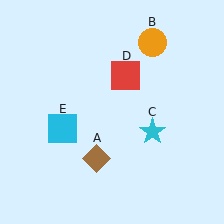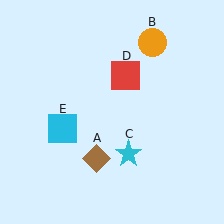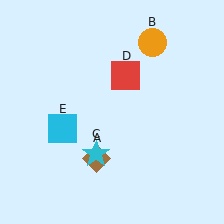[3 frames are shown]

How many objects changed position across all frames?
1 object changed position: cyan star (object C).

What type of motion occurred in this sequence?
The cyan star (object C) rotated clockwise around the center of the scene.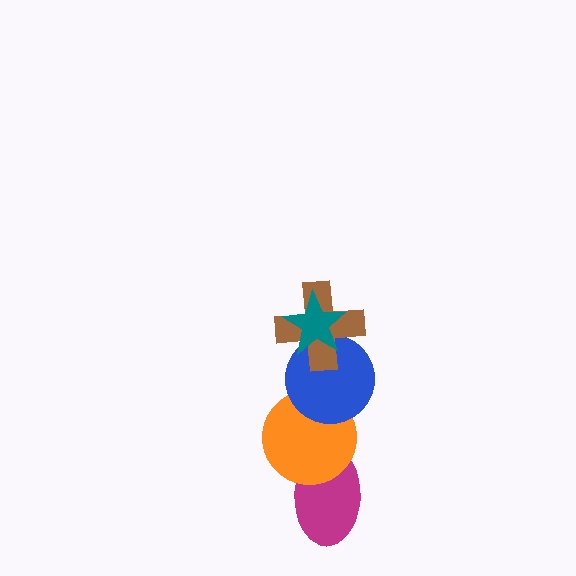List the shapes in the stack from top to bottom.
From top to bottom: the teal star, the brown cross, the blue circle, the orange circle, the magenta ellipse.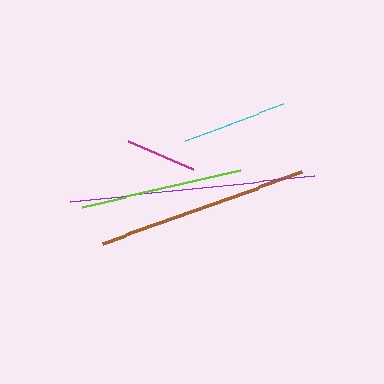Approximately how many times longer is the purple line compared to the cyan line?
The purple line is approximately 2.3 times the length of the cyan line.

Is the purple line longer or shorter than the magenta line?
The purple line is longer than the magenta line.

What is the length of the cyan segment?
The cyan segment is approximately 105 pixels long.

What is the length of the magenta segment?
The magenta segment is approximately 70 pixels long.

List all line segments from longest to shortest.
From longest to shortest: purple, brown, lime, cyan, magenta.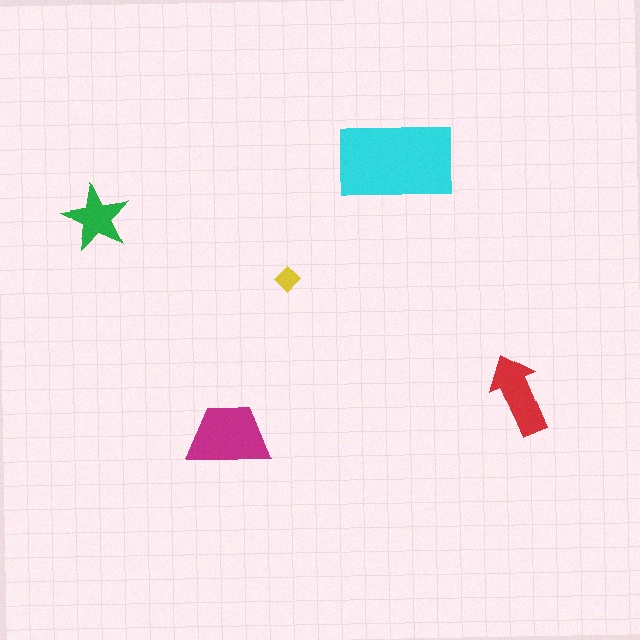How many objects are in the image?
There are 5 objects in the image.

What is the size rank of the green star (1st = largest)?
4th.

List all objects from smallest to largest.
The yellow diamond, the green star, the red arrow, the magenta trapezoid, the cyan rectangle.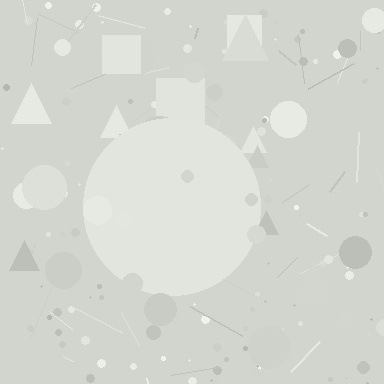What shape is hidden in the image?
A circle is hidden in the image.